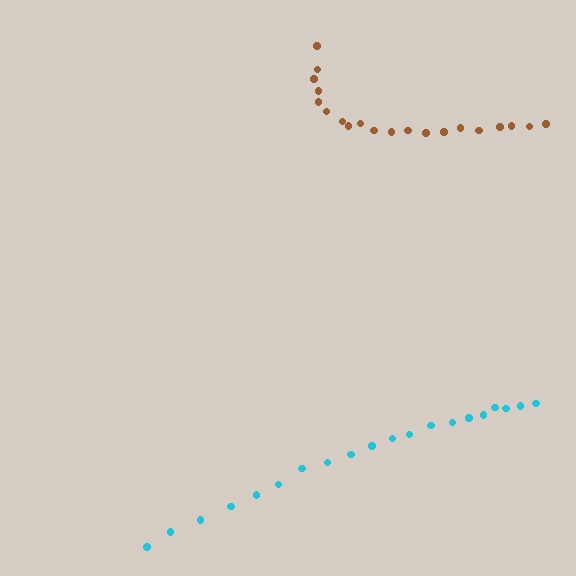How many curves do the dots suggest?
There are 2 distinct paths.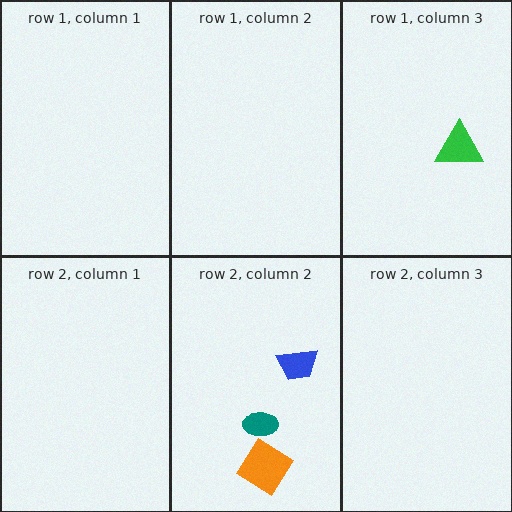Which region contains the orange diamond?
The row 2, column 2 region.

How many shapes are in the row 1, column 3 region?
1.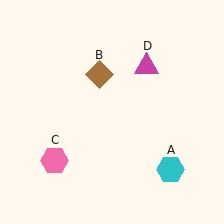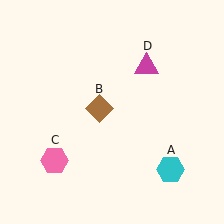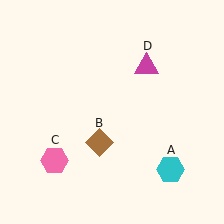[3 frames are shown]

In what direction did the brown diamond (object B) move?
The brown diamond (object B) moved down.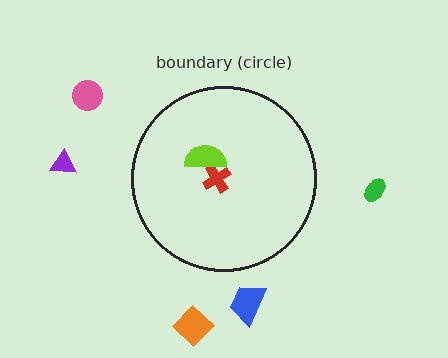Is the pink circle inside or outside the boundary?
Outside.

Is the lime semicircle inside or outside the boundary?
Inside.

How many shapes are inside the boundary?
2 inside, 5 outside.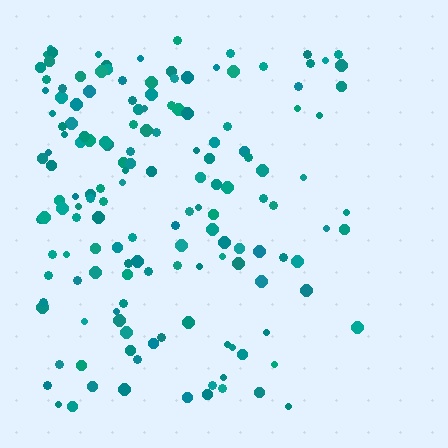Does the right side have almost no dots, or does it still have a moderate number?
Still a moderate number, just noticeably fewer than the left.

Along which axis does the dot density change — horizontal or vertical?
Horizontal.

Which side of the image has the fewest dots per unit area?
The right.